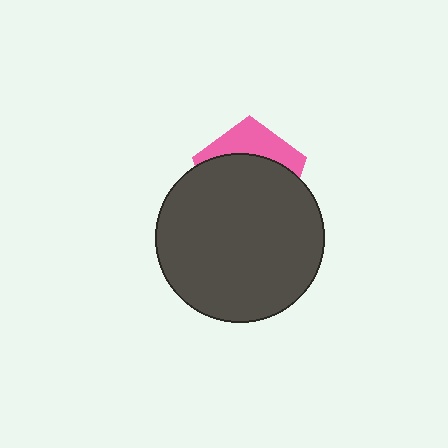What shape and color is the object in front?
The object in front is a dark gray circle.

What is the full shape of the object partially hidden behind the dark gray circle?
The partially hidden object is a pink pentagon.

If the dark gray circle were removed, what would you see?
You would see the complete pink pentagon.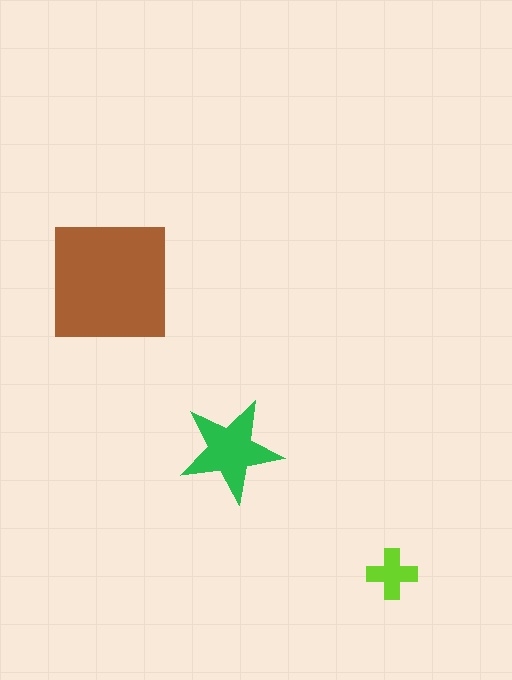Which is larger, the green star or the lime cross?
The green star.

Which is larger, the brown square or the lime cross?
The brown square.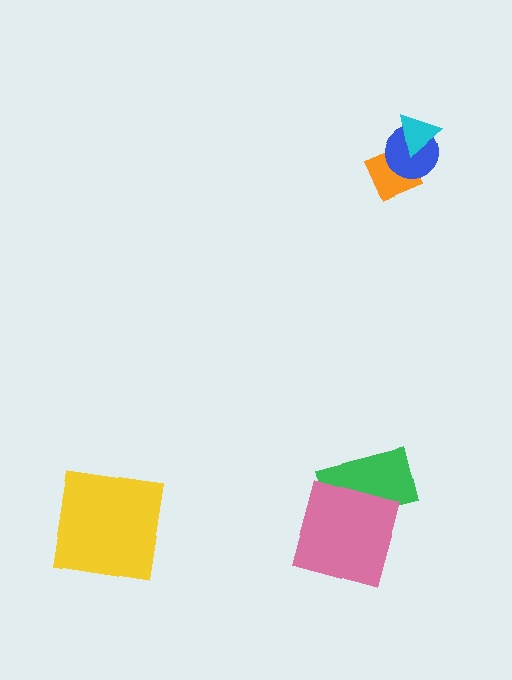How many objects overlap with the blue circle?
2 objects overlap with the blue circle.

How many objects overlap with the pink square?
1 object overlaps with the pink square.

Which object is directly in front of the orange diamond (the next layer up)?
The blue circle is directly in front of the orange diamond.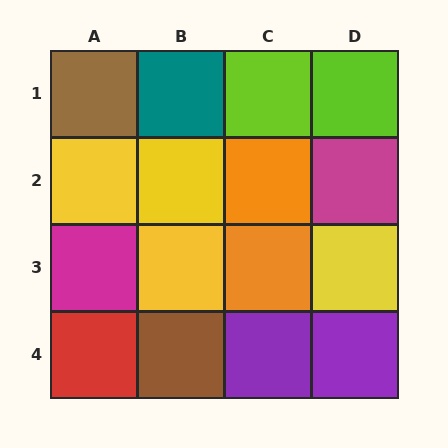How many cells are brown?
2 cells are brown.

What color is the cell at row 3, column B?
Yellow.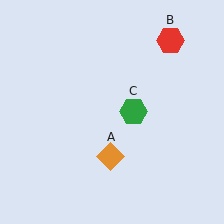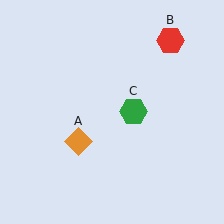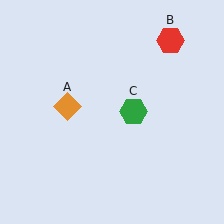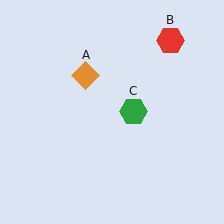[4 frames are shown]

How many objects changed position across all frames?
1 object changed position: orange diamond (object A).